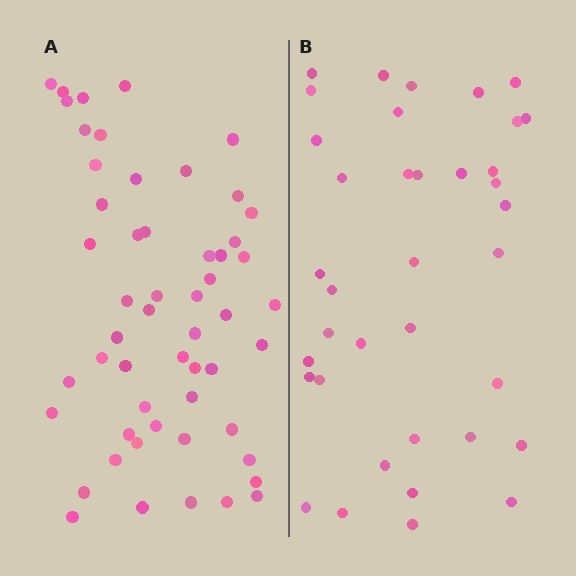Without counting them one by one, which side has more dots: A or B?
Region A (the left region) has more dots.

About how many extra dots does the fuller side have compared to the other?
Region A has approximately 15 more dots than region B.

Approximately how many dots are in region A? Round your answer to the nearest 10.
About 50 dots. (The exact count is 54, which rounds to 50.)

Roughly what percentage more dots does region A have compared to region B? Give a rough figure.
About 45% more.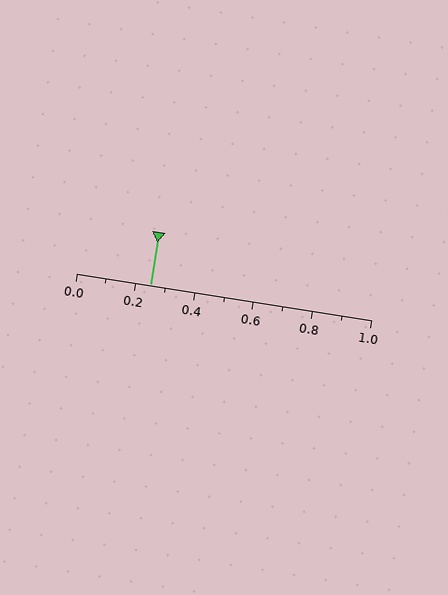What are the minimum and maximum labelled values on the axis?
The axis runs from 0.0 to 1.0.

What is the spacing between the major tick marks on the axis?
The major ticks are spaced 0.2 apart.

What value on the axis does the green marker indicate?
The marker indicates approximately 0.25.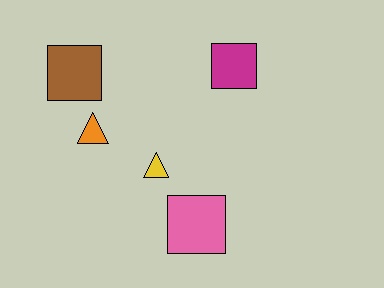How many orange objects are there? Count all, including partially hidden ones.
There is 1 orange object.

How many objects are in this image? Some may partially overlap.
There are 5 objects.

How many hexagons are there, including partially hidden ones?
There are no hexagons.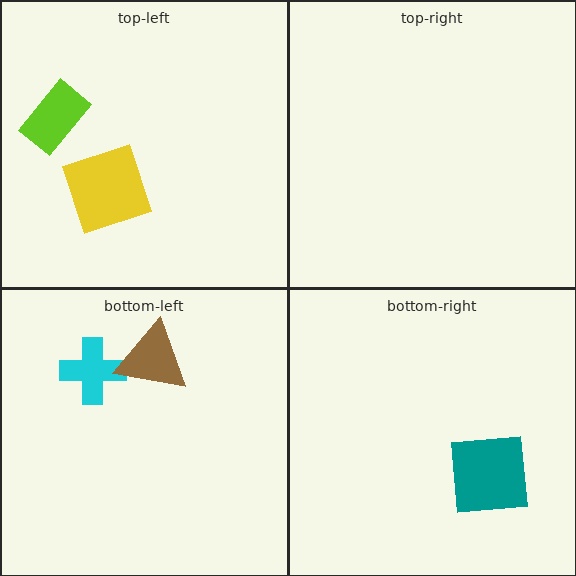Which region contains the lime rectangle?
The top-left region.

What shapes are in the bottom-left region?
The cyan cross, the brown triangle.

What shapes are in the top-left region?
The yellow square, the lime rectangle.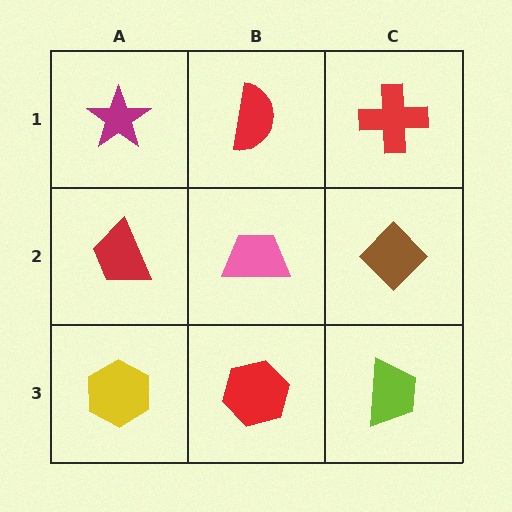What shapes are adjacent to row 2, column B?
A red semicircle (row 1, column B), a red hexagon (row 3, column B), a red trapezoid (row 2, column A), a brown diamond (row 2, column C).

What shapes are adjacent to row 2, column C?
A red cross (row 1, column C), a lime trapezoid (row 3, column C), a pink trapezoid (row 2, column B).